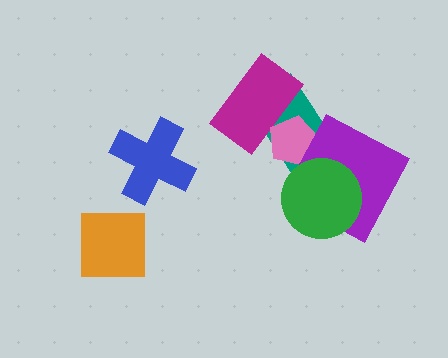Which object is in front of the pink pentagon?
The purple square is in front of the pink pentagon.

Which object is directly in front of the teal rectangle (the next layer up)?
The magenta rectangle is directly in front of the teal rectangle.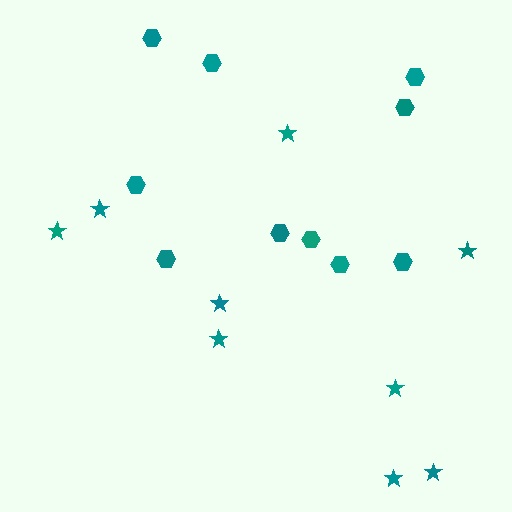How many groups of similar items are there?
There are 2 groups: one group of stars (9) and one group of hexagons (10).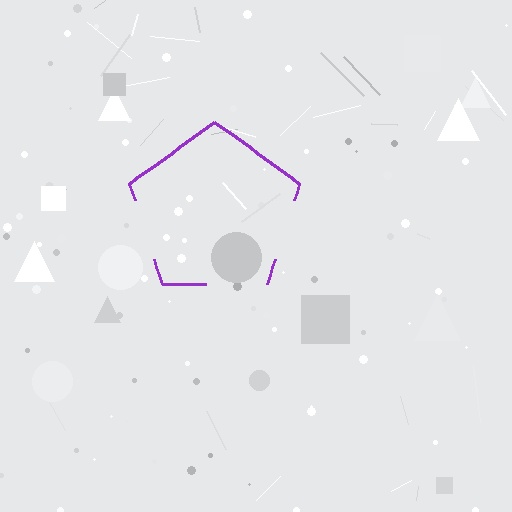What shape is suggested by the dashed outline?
The dashed outline suggests a pentagon.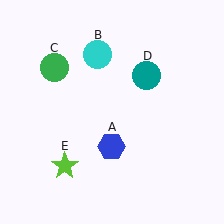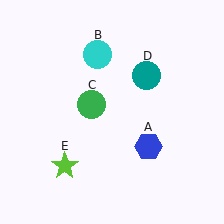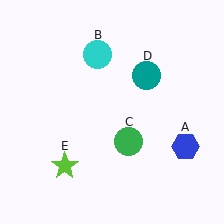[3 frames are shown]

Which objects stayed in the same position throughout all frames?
Cyan circle (object B) and teal circle (object D) and lime star (object E) remained stationary.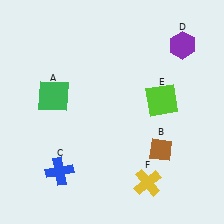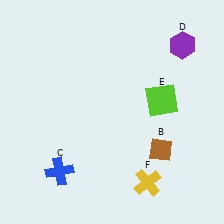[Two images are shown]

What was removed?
The green square (A) was removed in Image 2.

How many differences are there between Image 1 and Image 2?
There is 1 difference between the two images.